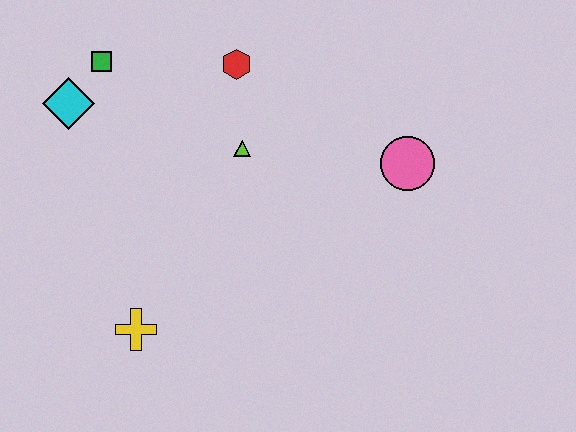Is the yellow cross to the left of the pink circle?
Yes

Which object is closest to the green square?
The cyan diamond is closest to the green square.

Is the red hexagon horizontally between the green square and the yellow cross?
No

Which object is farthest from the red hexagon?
The yellow cross is farthest from the red hexagon.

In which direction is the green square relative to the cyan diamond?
The green square is above the cyan diamond.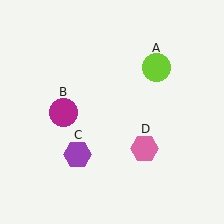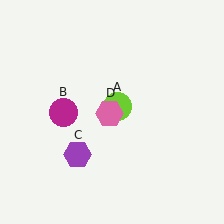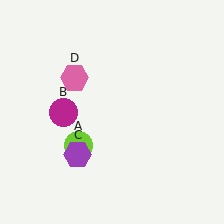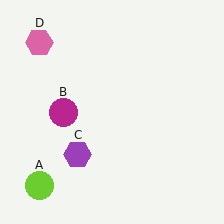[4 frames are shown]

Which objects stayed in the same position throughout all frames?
Magenta circle (object B) and purple hexagon (object C) remained stationary.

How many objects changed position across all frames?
2 objects changed position: lime circle (object A), pink hexagon (object D).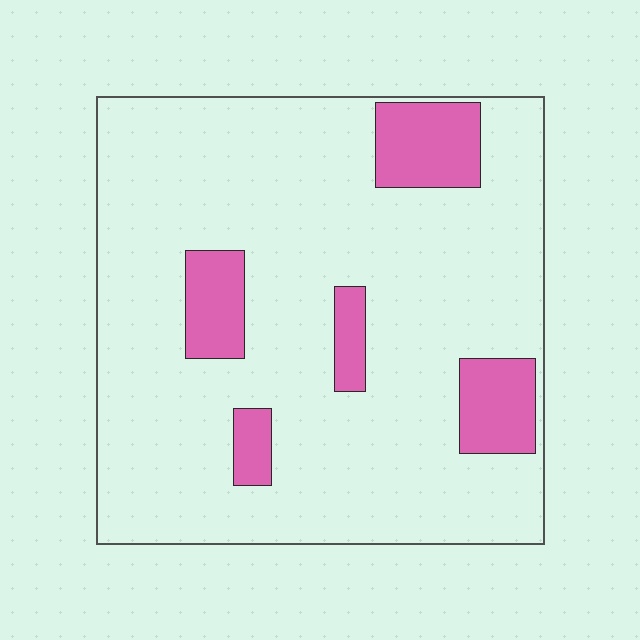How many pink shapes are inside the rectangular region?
5.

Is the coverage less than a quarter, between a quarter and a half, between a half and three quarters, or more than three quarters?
Less than a quarter.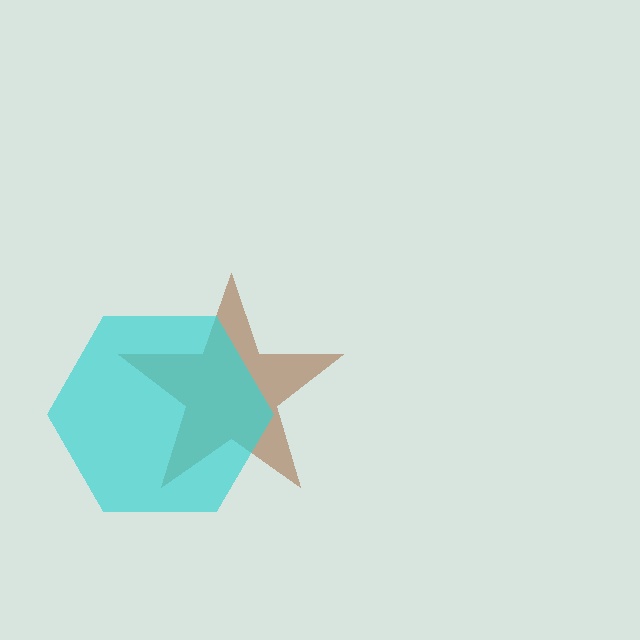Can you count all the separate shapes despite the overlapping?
Yes, there are 2 separate shapes.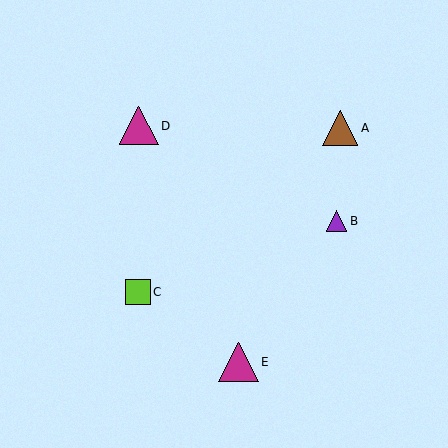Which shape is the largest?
The magenta triangle (labeled E) is the largest.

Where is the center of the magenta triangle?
The center of the magenta triangle is at (238, 362).